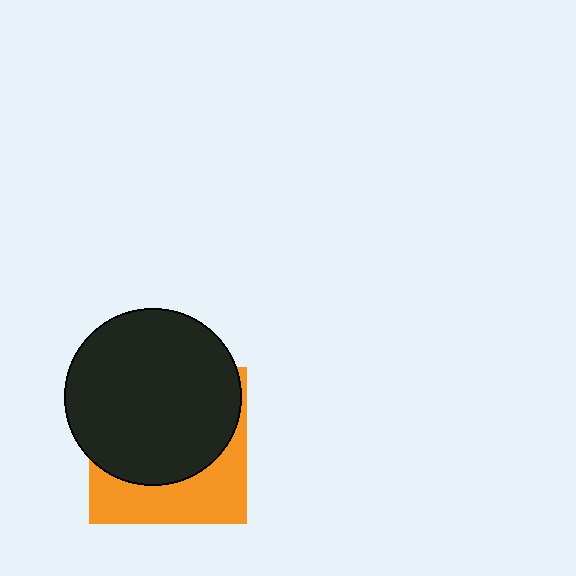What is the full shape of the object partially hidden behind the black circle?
The partially hidden object is an orange square.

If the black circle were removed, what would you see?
You would see the complete orange square.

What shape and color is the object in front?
The object in front is a black circle.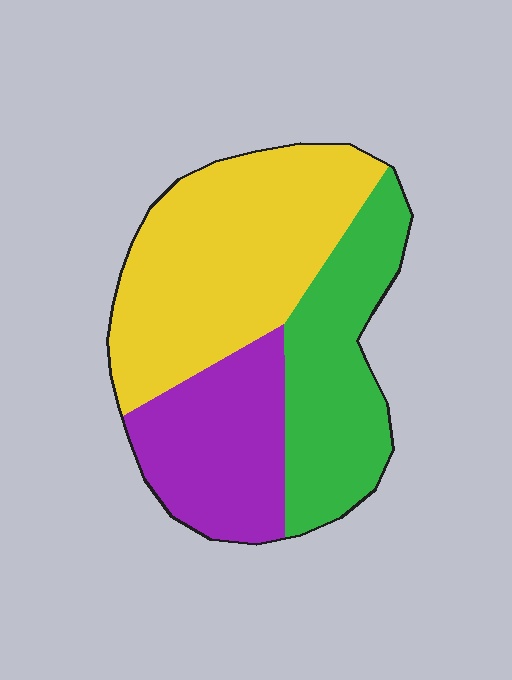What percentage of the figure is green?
Green takes up between a quarter and a half of the figure.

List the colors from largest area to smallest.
From largest to smallest: yellow, green, purple.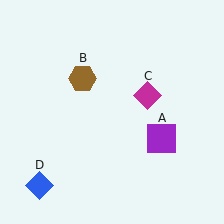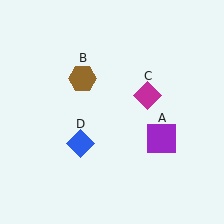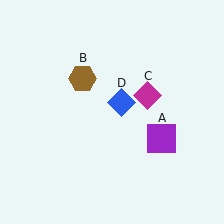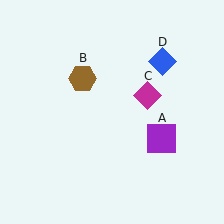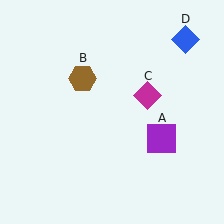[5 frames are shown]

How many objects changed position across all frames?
1 object changed position: blue diamond (object D).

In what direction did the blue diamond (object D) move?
The blue diamond (object D) moved up and to the right.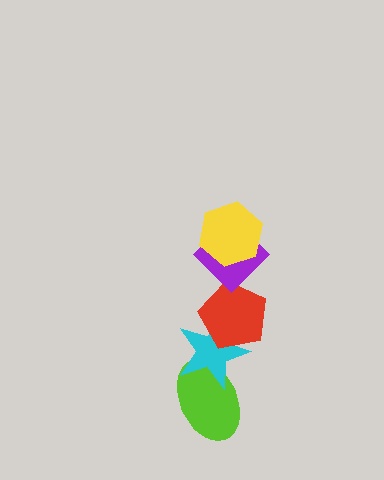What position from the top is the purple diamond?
The purple diamond is 2nd from the top.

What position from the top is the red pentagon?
The red pentagon is 3rd from the top.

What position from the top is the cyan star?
The cyan star is 4th from the top.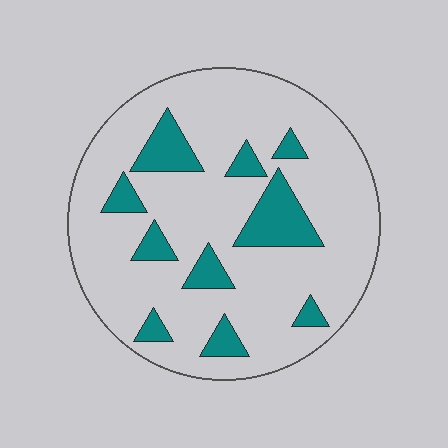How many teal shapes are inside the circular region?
10.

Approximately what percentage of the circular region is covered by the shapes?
Approximately 20%.